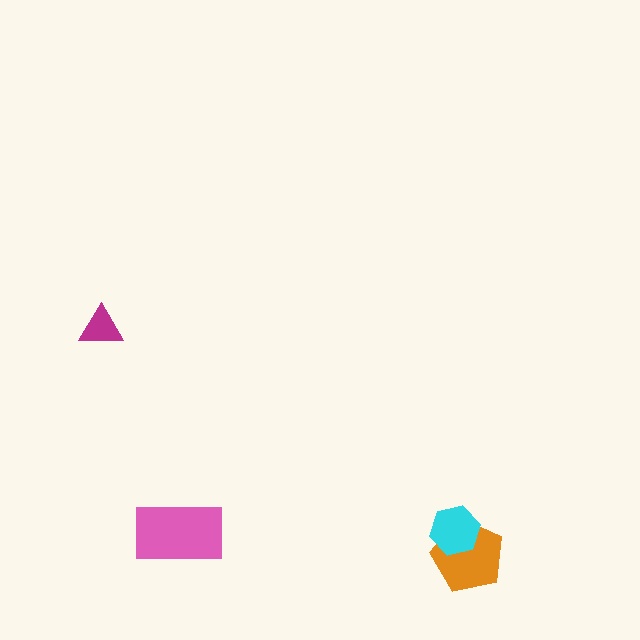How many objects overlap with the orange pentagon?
1 object overlaps with the orange pentagon.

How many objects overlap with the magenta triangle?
0 objects overlap with the magenta triangle.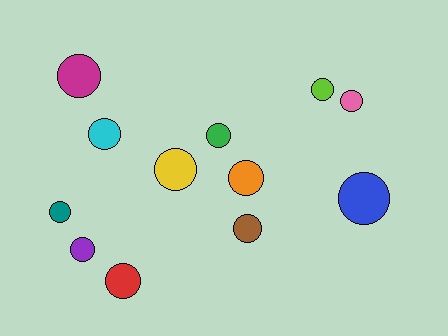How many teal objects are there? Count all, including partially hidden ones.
There is 1 teal object.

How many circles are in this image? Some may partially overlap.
There are 12 circles.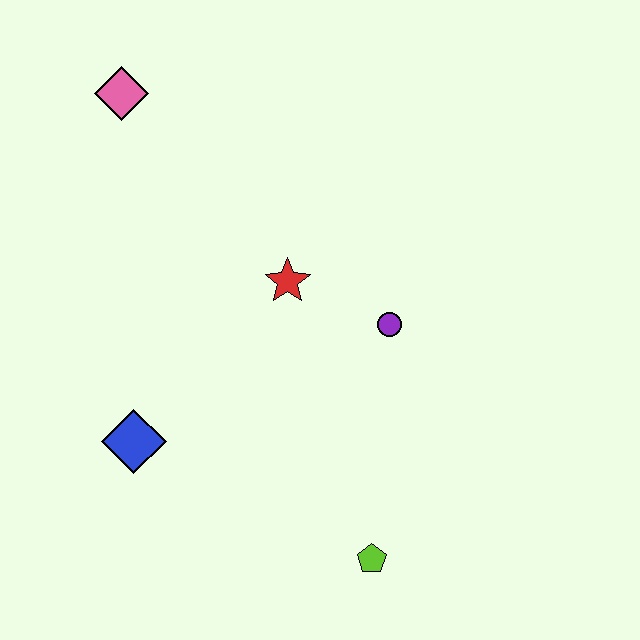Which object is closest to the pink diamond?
The red star is closest to the pink diamond.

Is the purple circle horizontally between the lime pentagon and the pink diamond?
No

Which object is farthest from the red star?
The lime pentagon is farthest from the red star.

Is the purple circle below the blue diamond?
No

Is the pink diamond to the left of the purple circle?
Yes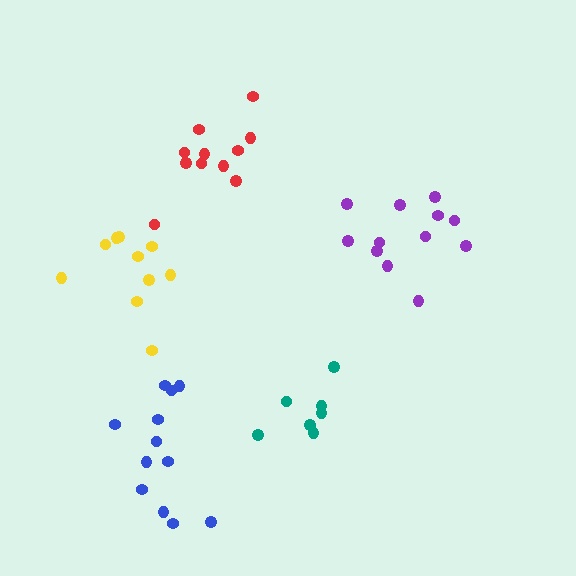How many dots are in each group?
Group 1: 12 dots, Group 2: 7 dots, Group 3: 12 dots, Group 4: 10 dots, Group 5: 11 dots (52 total).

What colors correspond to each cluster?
The clusters are colored: purple, teal, blue, yellow, red.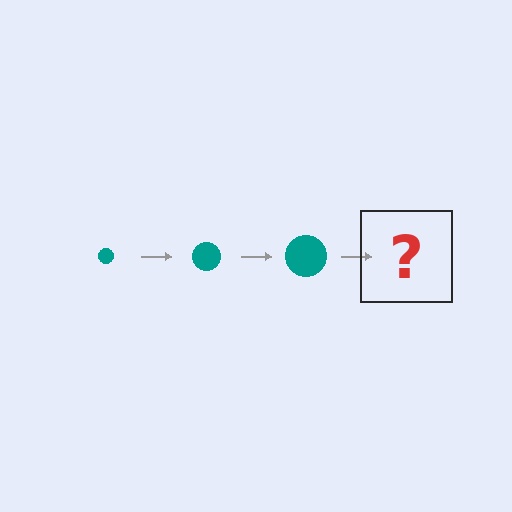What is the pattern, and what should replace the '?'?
The pattern is that the circle gets progressively larger each step. The '?' should be a teal circle, larger than the previous one.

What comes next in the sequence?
The next element should be a teal circle, larger than the previous one.